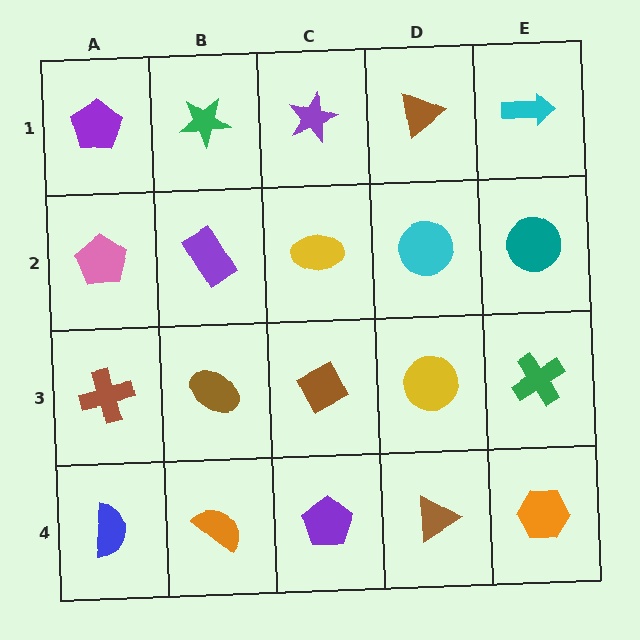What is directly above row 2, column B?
A green star.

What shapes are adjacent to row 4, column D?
A yellow circle (row 3, column D), a purple pentagon (row 4, column C), an orange hexagon (row 4, column E).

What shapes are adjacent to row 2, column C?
A purple star (row 1, column C), a brown diamond (row 3, column C), a purple rectangle (row 2, column B), a cyan circle (row 2, column D).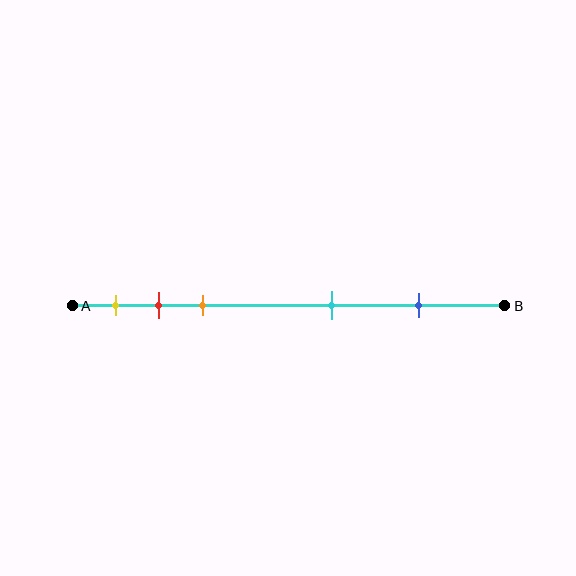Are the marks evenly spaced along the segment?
No, the marks are not evenly spaced.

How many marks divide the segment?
There are 5 marks dividing the segment.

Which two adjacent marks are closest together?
The red and orange marks are the closest adjacent pair.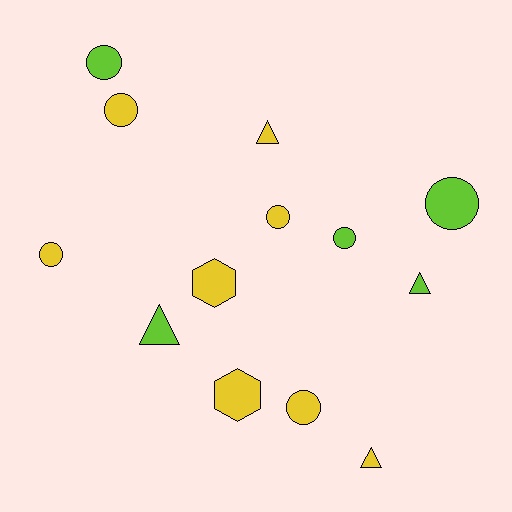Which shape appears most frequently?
Circle, with 7 objects.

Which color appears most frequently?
Yellow, with 8 objects.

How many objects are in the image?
There are 13 objects.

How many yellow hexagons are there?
There are 2 yellow hexagons.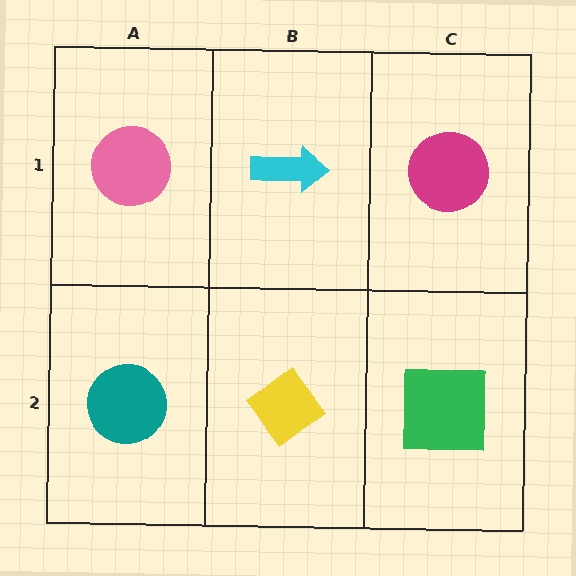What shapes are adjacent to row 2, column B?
A cyan arrow (row 1, column B), a teal circle (row 2, column A), a green square (row 2, column C).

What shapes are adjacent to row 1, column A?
A teal circle (row 2, column A), a cyan arrow (row 1, column B).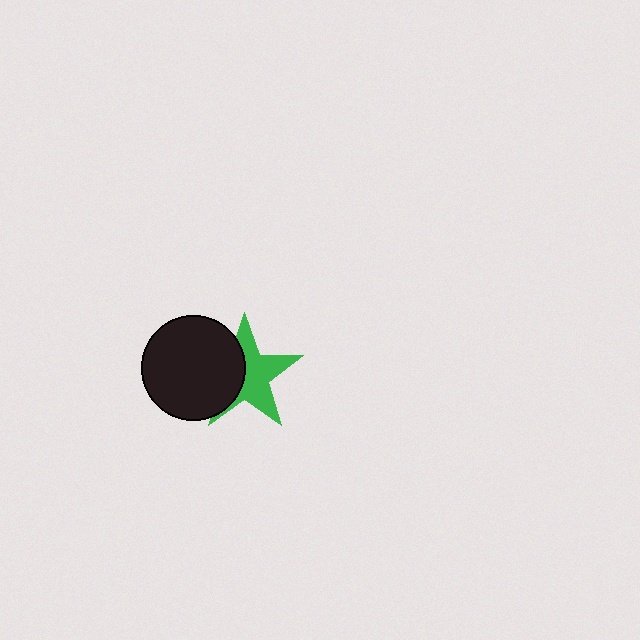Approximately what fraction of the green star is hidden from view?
Roughly 41% of the green star is hidden behind the black circle.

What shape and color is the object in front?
The object in front is a black circle.